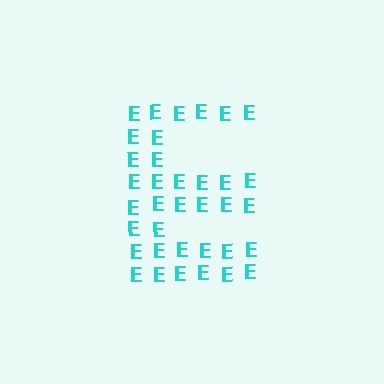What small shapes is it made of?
It is made of small letter E's.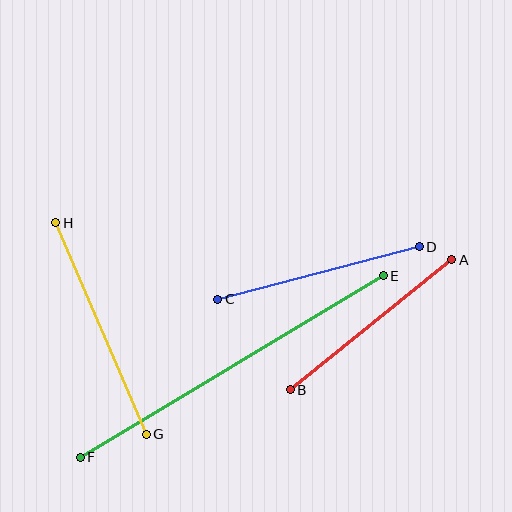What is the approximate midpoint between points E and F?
The midpoint is at approximately (232, 367) pixels.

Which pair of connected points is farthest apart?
Points E and F are farthest apart.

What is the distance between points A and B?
The distance is approximately 207 pixels.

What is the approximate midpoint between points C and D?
The midpoint is at approximately (319, 273) pixels.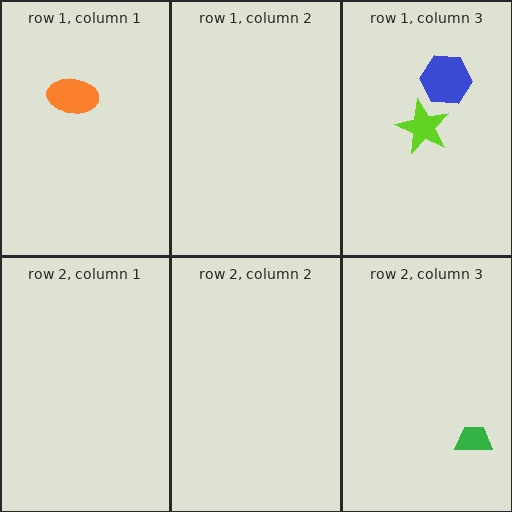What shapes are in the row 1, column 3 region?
The blue hexagon, the lime star.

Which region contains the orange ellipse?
The row 1, column 1 region.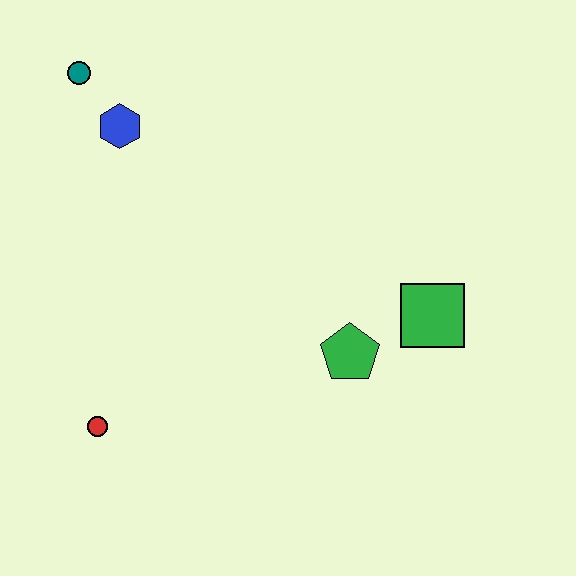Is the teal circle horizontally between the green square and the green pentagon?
No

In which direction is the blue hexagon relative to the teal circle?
The blue hexagon is below the teal circle.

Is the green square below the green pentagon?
No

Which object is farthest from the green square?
The teal circle is farthest from the green square.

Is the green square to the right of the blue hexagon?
Yes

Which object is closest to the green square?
The green pentagon is closest to the green square.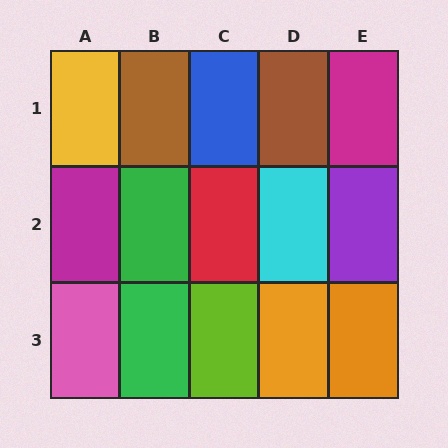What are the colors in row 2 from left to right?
Magenta, green, red, cyan, purple.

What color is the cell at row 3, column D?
Orange.